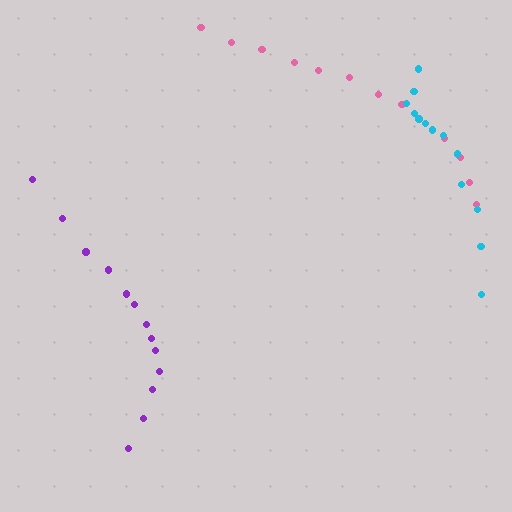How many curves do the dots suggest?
There are 3 distinct paths.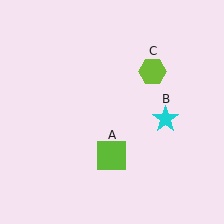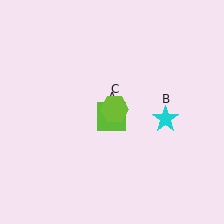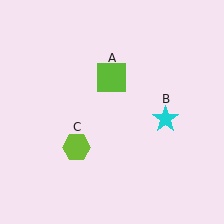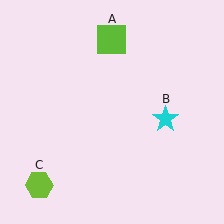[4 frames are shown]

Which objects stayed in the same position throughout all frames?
Cyan star (object B) remained stationary.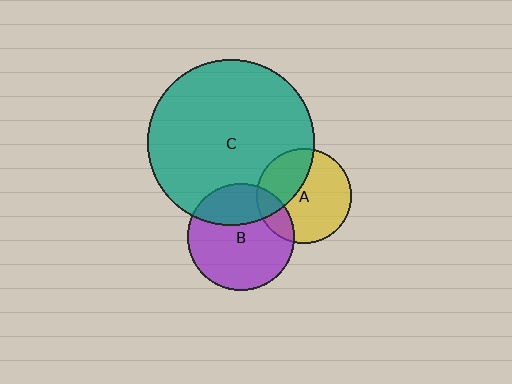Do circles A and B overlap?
Yes.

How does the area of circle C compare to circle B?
Approximately 2.4 times.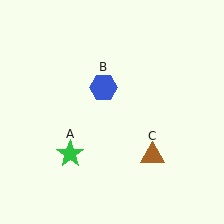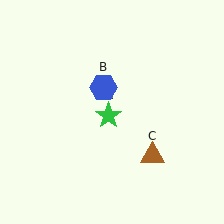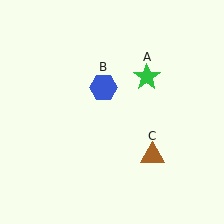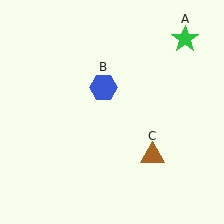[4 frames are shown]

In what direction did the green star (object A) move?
The green star (object A) moved up and to the right.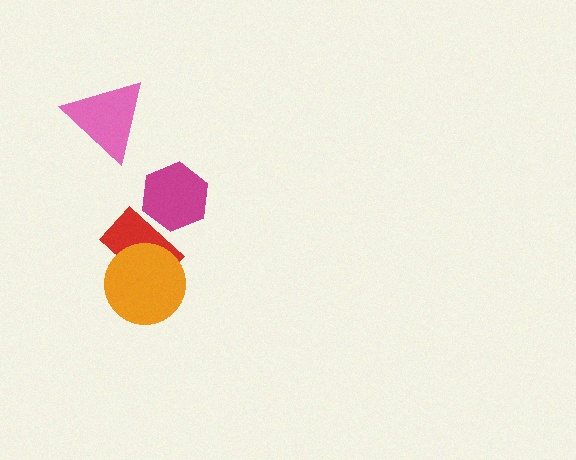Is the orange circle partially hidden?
No, no other shape covers it.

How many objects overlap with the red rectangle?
2 objects overlap with the red rectangle.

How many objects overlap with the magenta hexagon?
1 object overlaps with the magenta hexagon.